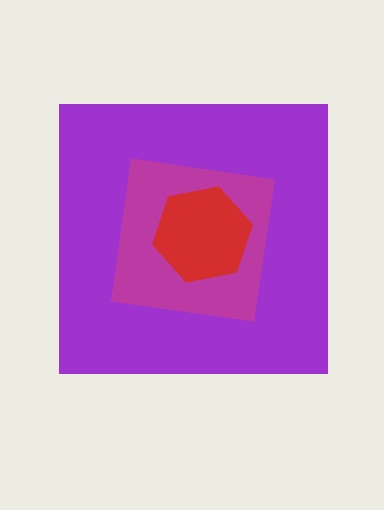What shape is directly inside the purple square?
The magenta square.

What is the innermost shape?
The red hexagon.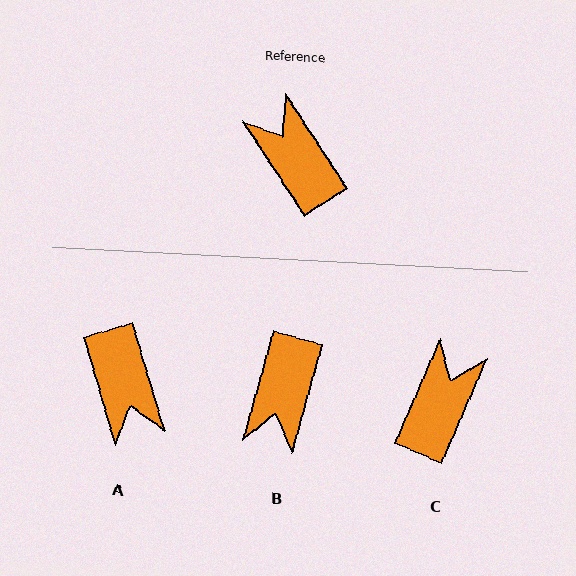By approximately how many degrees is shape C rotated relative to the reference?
Approximately 56 degrees clockwise.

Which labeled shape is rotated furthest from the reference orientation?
A, about 163 degrees away.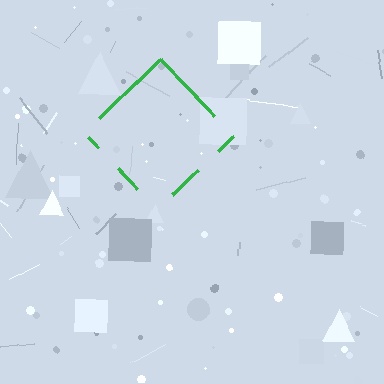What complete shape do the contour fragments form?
The contour fragments form a diamond.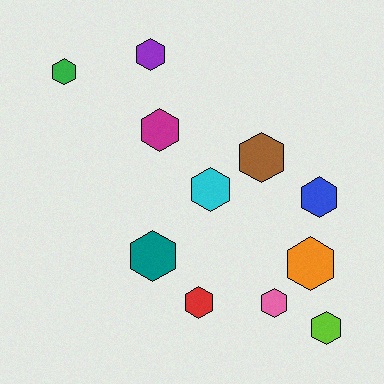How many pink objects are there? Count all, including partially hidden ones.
There is 1 pink object.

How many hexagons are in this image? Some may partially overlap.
There are 11 hexagons.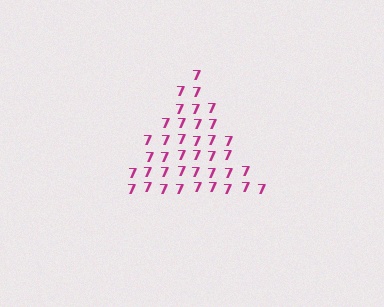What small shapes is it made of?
It is made of small digit 7's.